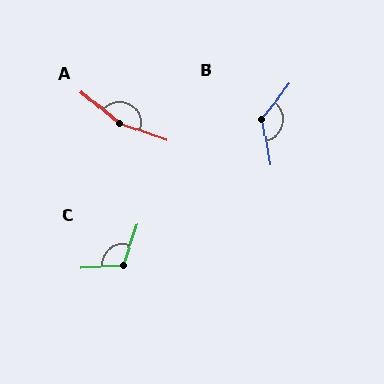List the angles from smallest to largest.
C (111°), B (131°), A (160°).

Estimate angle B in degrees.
Approximately 131 degrees.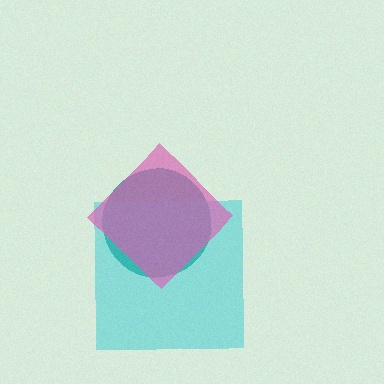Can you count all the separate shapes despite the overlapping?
Yes, there are 3 separate shapes.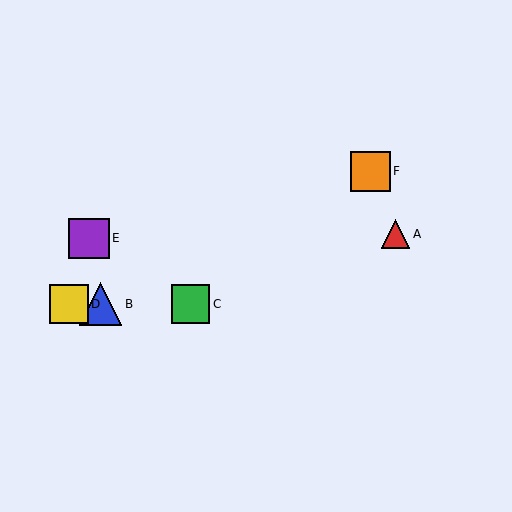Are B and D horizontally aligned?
Yes, both are at y≈304.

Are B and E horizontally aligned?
No, B is at y≈304 and E is at y≈238.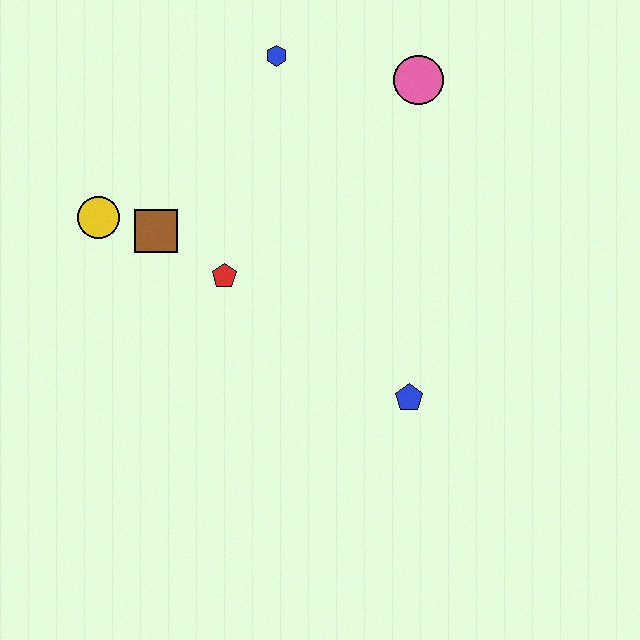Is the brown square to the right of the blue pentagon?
No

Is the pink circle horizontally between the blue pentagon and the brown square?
No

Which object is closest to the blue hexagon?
The pink circle is closest to the blue hexagon.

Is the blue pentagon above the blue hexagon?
No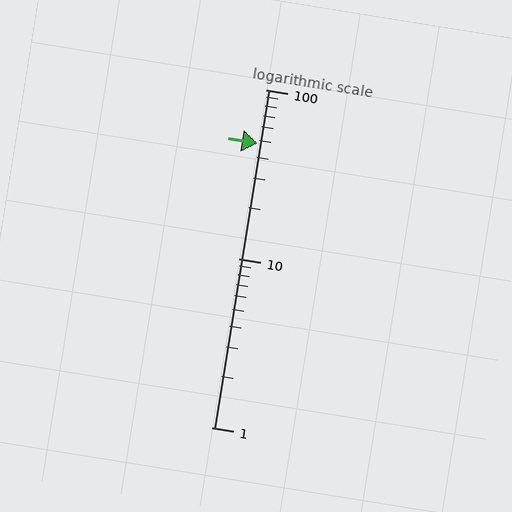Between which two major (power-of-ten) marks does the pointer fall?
The pointer is between 10 and 100.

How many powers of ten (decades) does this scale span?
The scale spans 2 decades, from 1 to 100.